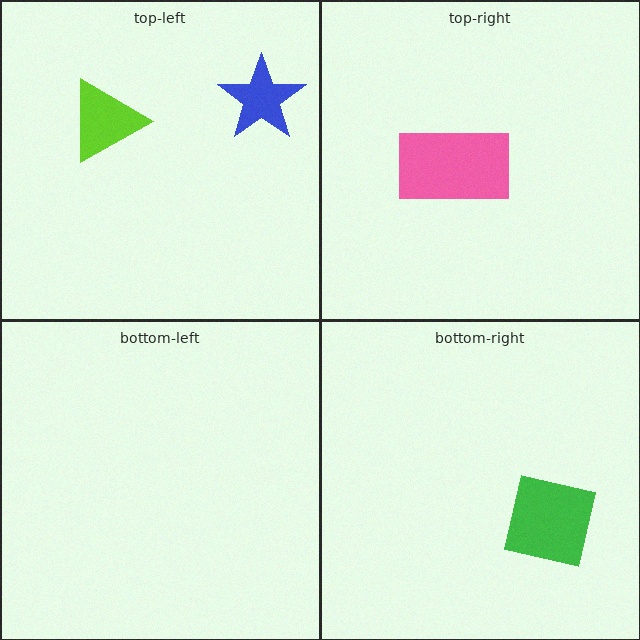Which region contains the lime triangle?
The top-left region.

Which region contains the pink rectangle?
The top-right region.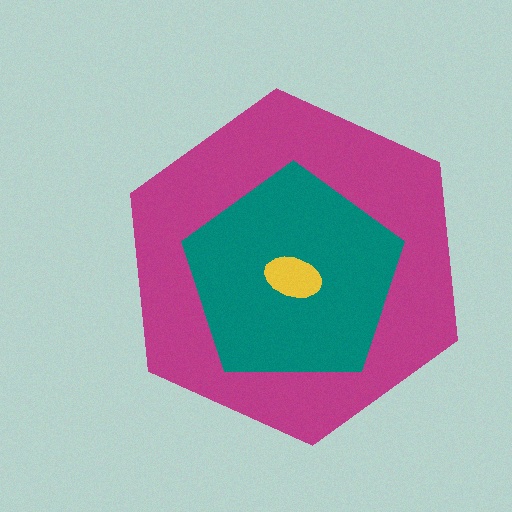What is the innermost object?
The yellow ellipse.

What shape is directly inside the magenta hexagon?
The teal pentagon.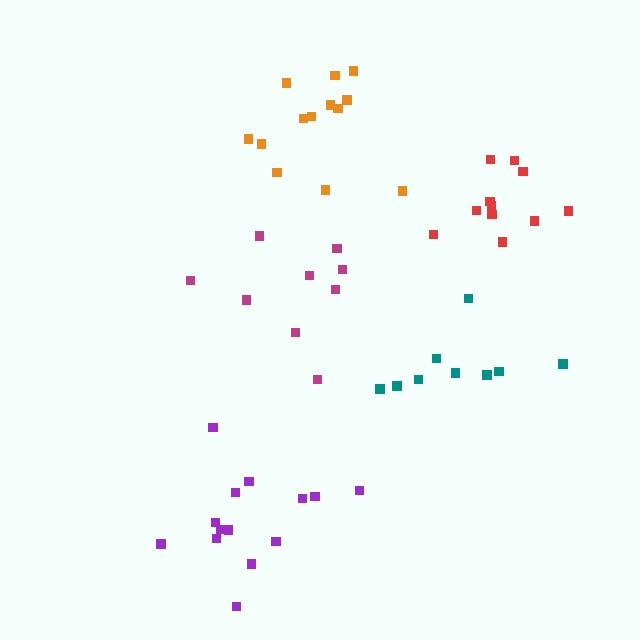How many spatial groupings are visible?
There are 5 spatial groupings.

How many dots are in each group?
Group 1: 9 dots, Group 2: 9 dots, Group 3: 14 dots, Group 4: 11 dots, Group 5: 13 dots (56 total).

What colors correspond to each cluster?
The clusters are colored: teal, magenta, purple, red, orange.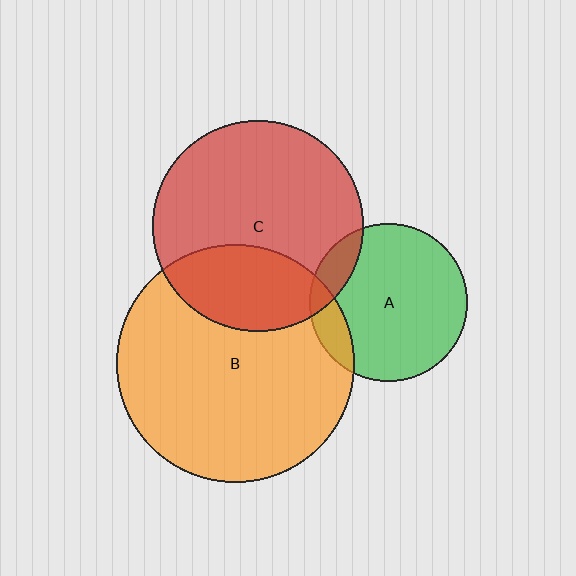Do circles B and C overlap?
Yes.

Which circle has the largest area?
Circle B (orange).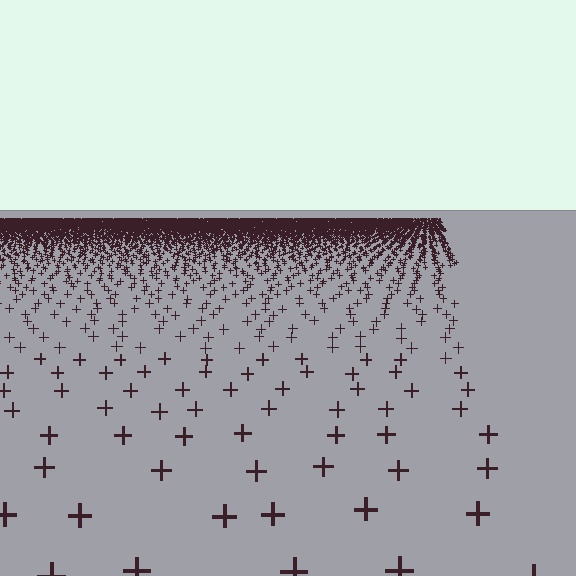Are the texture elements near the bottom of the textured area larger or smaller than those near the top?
Larger. Near the bottom, elements are closer to the viewer and appear at a bigger on-screen size.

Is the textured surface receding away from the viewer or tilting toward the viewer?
The surface is receding away from the viewer. Texture elements get smaller and denser toward the top.